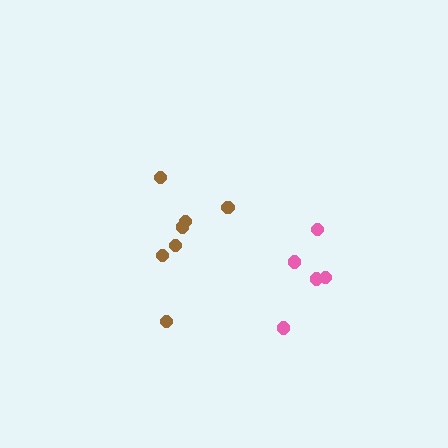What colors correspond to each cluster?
The clusters are colored: brown, pink.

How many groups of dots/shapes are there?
There are 2 groups.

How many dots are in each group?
Group 1: 7 dots, Group 2: 5 dots (12 total).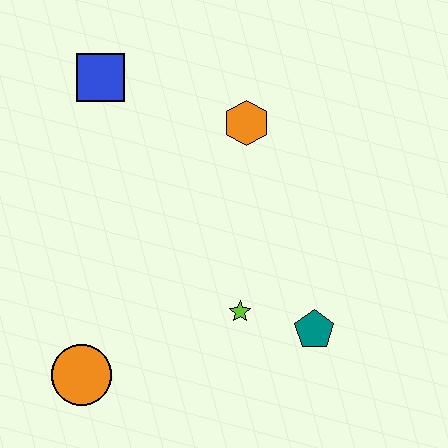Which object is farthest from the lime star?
The blue square is farthest from the lime star.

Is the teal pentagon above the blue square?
No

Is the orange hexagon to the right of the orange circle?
Yes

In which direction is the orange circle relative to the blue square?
The orange circle is below the blue square.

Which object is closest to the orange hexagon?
The blue square is closest to the orange hexagon.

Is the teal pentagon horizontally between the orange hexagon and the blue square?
No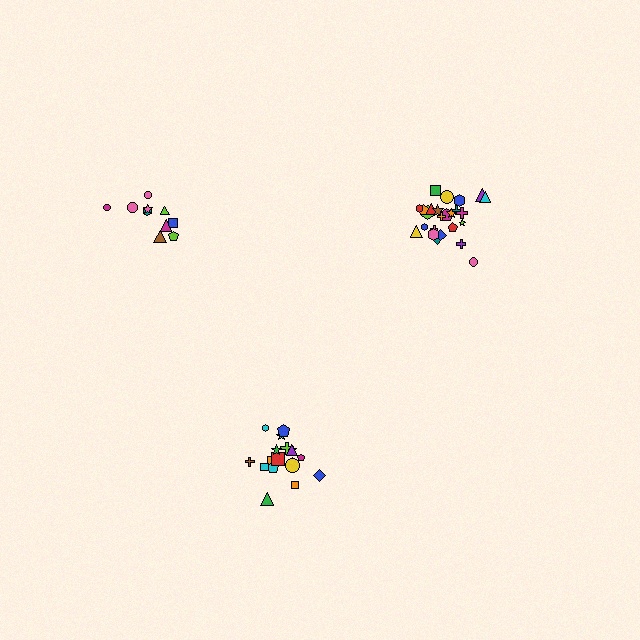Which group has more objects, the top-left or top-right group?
The top-right group.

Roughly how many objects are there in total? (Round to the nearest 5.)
Roughly 55 objects in total.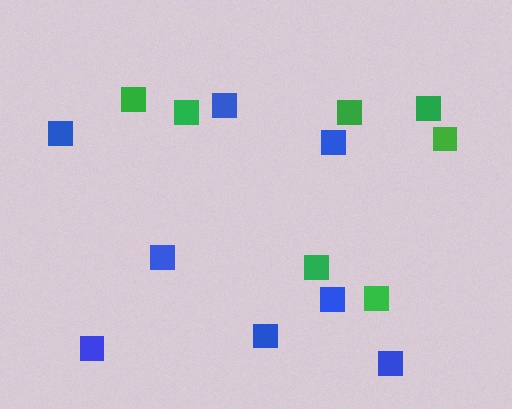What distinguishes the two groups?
There are 2 groups: one group of green squares (7) and one group of blue squares (8).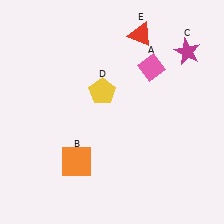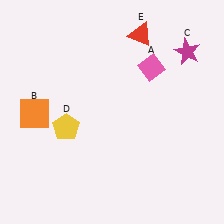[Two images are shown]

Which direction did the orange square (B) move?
The orange square (B) moved up.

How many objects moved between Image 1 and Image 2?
2 objects moved between the two images.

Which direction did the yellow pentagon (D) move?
The yellow pentagon (D) moved left.